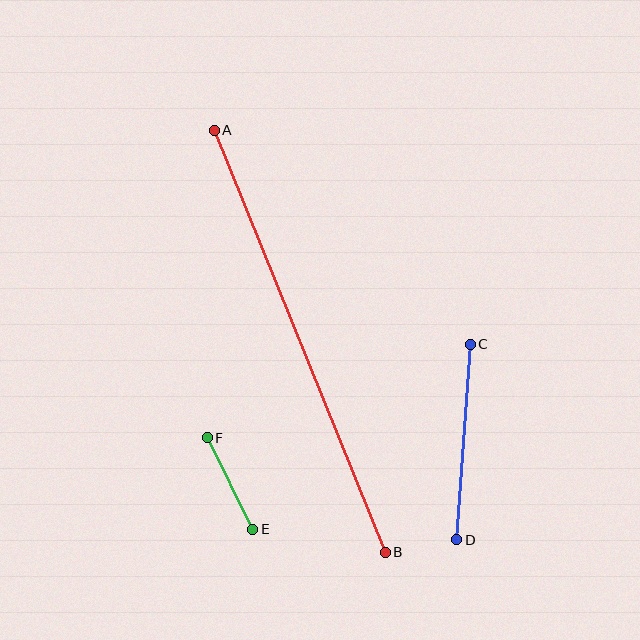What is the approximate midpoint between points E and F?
The midpoint is at approximately (230, 484) pixels.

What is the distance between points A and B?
The distance is approximately 455 pixels.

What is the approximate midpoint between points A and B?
The midpoint is at approximately (300, 341) pixels.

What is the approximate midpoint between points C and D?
The midpoint is at approximately (463, 442) pixels.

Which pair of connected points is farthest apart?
Points A and B are farthest apart.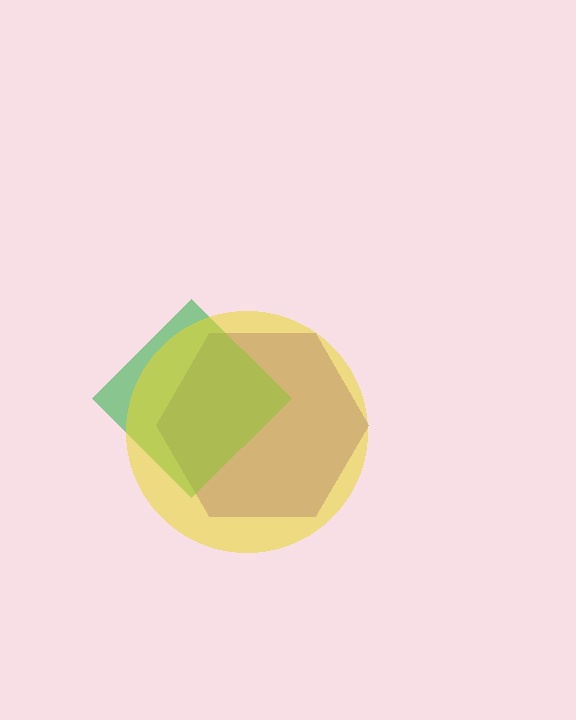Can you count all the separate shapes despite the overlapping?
Yes, there are 3 separate shapes.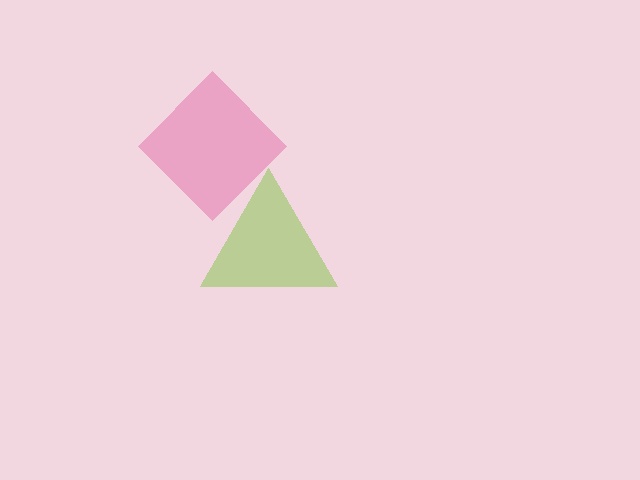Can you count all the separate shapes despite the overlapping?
Yes, there are 2 separate shapes.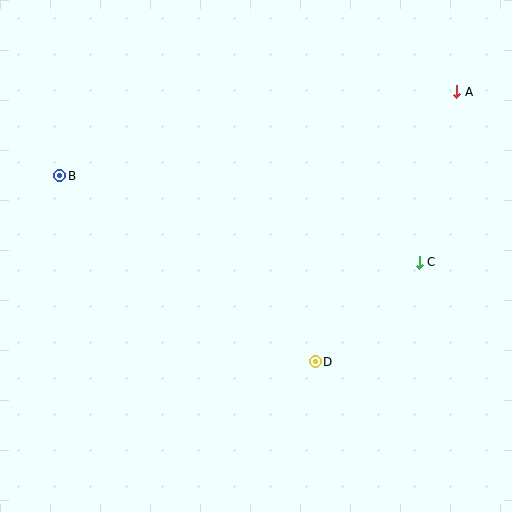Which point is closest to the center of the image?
Point D at (315, 362) is closest to the center.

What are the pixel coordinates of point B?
Point B is at (60, 176).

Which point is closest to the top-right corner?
Point A is closest to the top-right corner.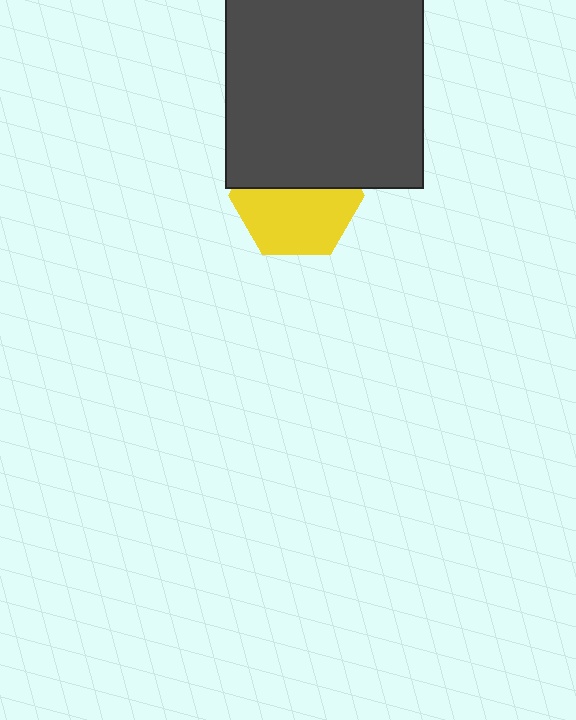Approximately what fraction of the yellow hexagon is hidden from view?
Roughly 44% of the yellow hexagon is hidden behind the dark gray square.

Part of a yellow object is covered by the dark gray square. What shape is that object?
It is a hexagon.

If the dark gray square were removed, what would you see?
You would see the complete yellow hexagon.